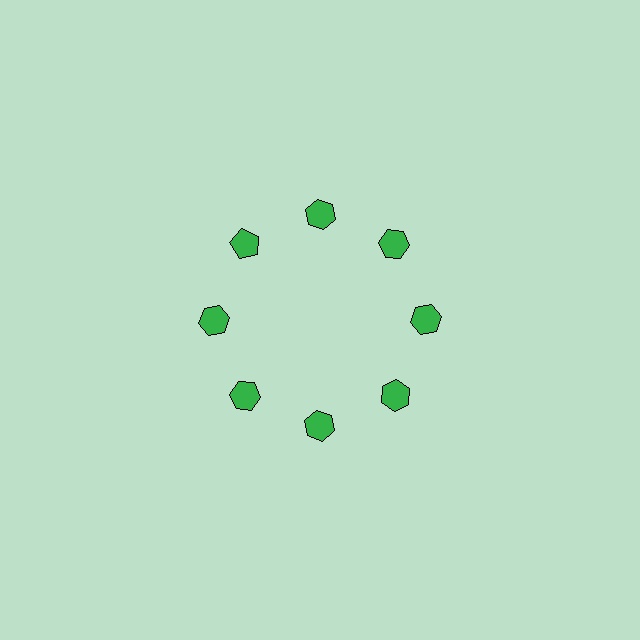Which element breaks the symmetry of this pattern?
The green pentagon at roughly the 10 o'clock position breaks the symmetry. All other shapes are green hexagons.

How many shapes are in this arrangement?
There are 8 shapes arranged in a ring pattern.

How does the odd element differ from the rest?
It has a different shape: pentagon instead of hexagon.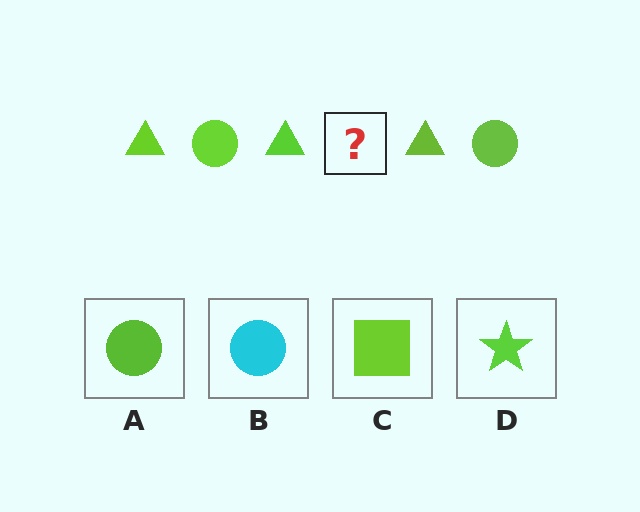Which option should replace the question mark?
Option A.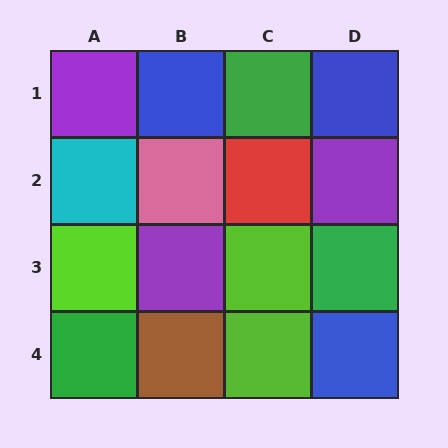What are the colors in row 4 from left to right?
Green, brown, lime, blue.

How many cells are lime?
3 cells are lime.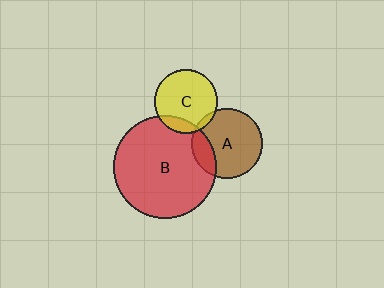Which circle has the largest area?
Circle B (red).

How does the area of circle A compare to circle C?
Approximately 1.2 times.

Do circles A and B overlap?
Yes.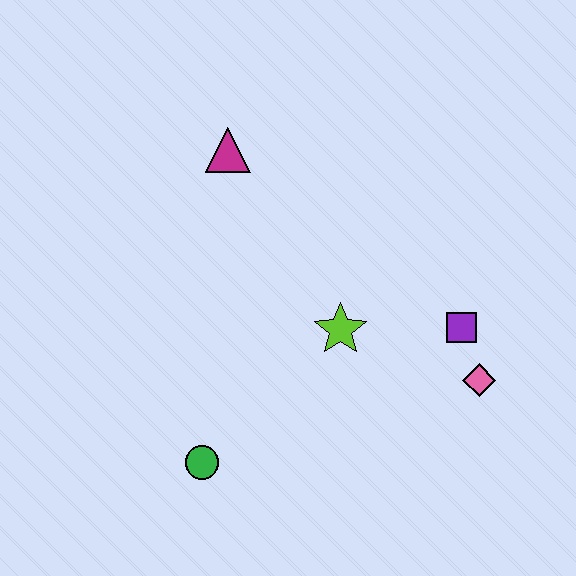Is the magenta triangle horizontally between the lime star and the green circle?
Yes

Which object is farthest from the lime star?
The magenta triangle is farthest from the lime star.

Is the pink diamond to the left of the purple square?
No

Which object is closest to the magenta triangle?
The lime star is closest to the magenta triangle.